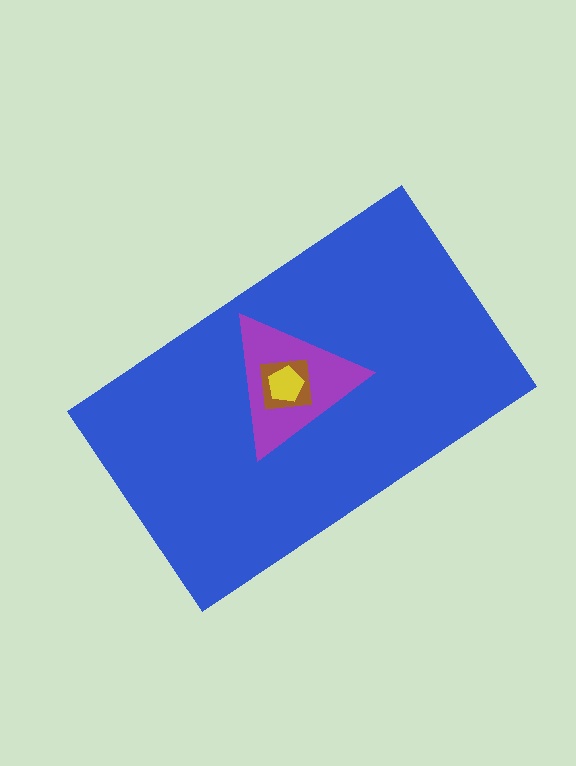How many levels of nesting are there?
4.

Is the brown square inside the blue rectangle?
Yes.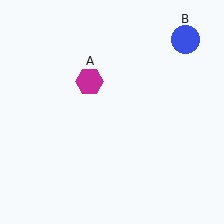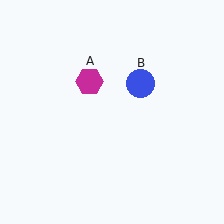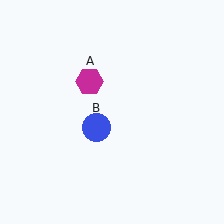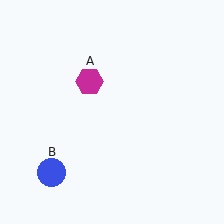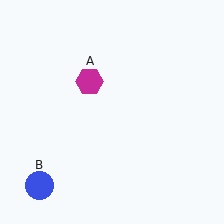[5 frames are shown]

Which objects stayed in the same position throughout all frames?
Magenta hexagon (object A) remained stationary.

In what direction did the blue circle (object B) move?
The blue circle (object B) moved down and to the left.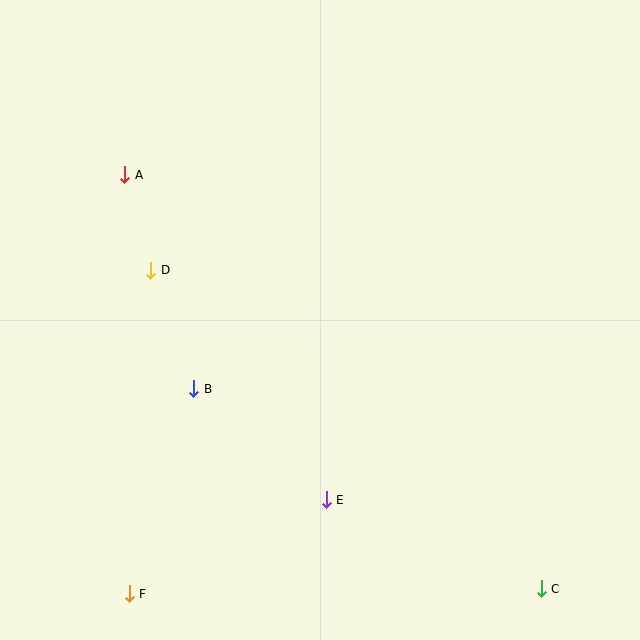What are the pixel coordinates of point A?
Point A is at (125, 175).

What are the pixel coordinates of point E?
Point E is at (326, 500).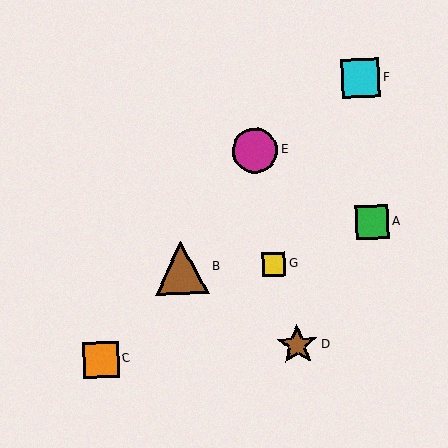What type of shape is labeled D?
Shape D is a brown star.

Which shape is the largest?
The brown triangle (labeled B) is the largest.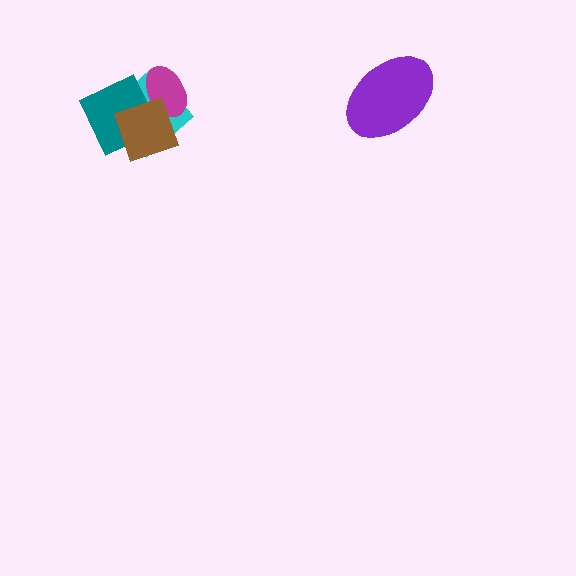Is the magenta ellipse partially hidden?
Yes, it is partially covered by another shape.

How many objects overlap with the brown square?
3 objects overlap with the brown square.